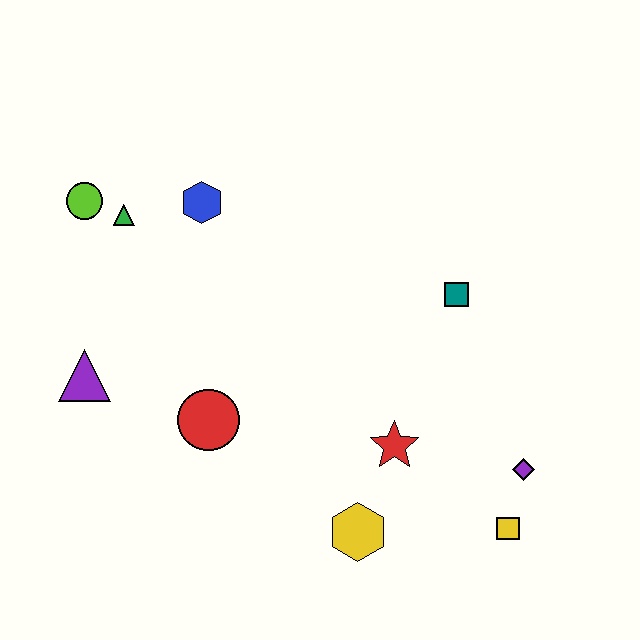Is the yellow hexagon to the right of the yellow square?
No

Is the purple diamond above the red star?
No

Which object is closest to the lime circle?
The green triangle is closest to the lime circle.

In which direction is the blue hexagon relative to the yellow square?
The blue hexagon is above the yellow square.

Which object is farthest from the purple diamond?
The lime circle is farthest from the purple diamond.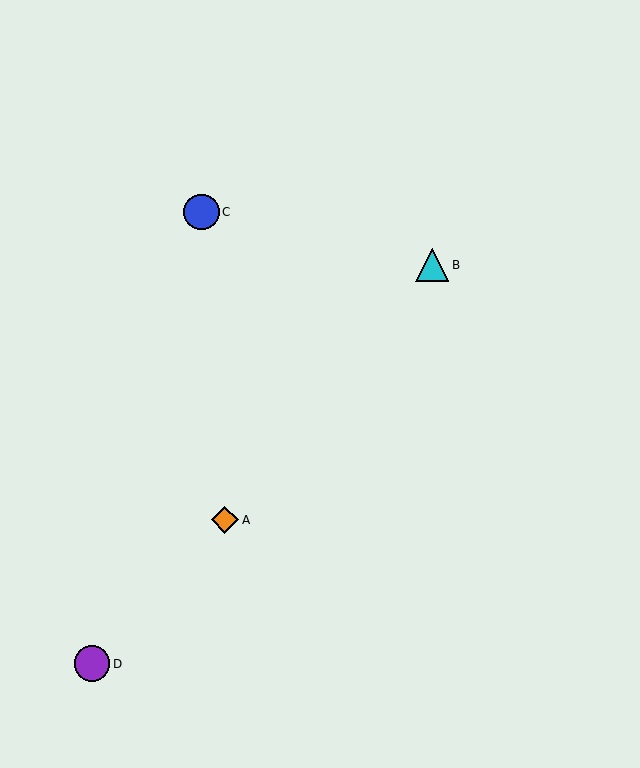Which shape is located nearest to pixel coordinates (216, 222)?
The blue circle (labeled C) at (202, 212) is nearest to that location.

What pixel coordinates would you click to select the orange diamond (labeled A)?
Click at (225, 520) to select the orange diamond A.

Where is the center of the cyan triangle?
The center of the cyan triangle is at (432, 265).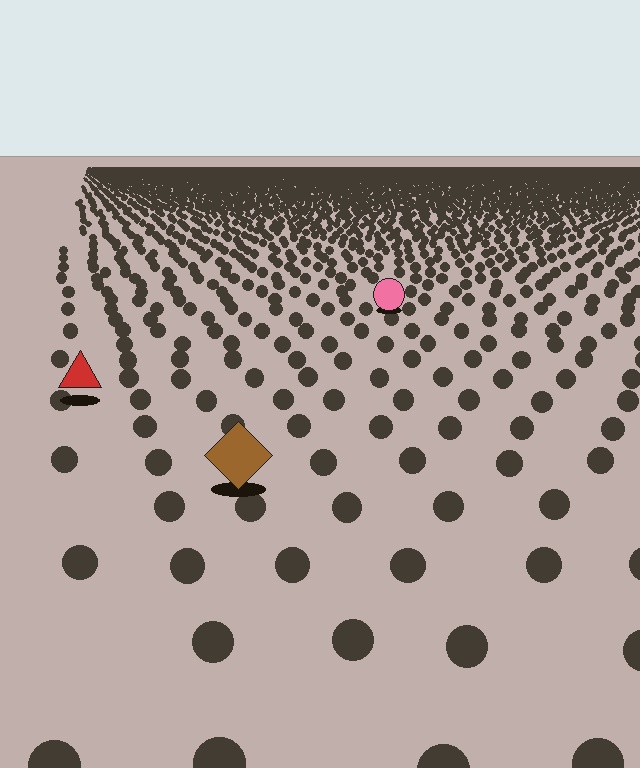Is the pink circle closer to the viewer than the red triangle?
No. The red triangle is closer — you can tell from the texture gradient: the ground texture is coarser near it.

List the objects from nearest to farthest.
From nearest to farthest: the brown diamond, the red triangle, the pink circle.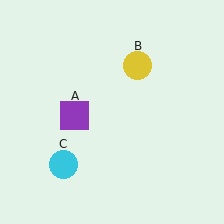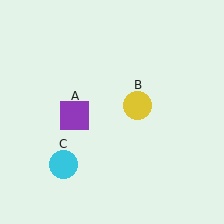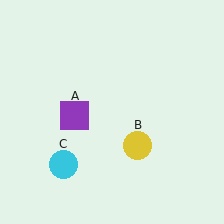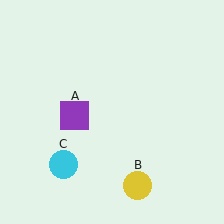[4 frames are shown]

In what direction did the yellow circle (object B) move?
The yellow circle (object B) moved down.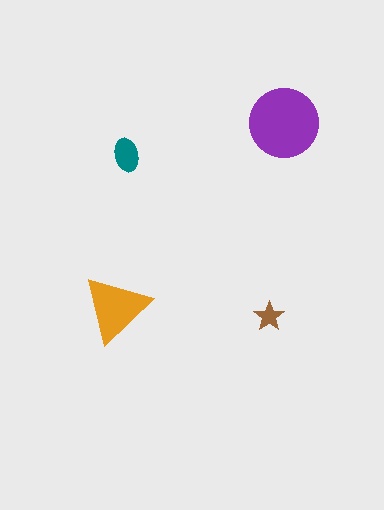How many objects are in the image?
There are 4 objects in the image.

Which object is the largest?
The purple circle.